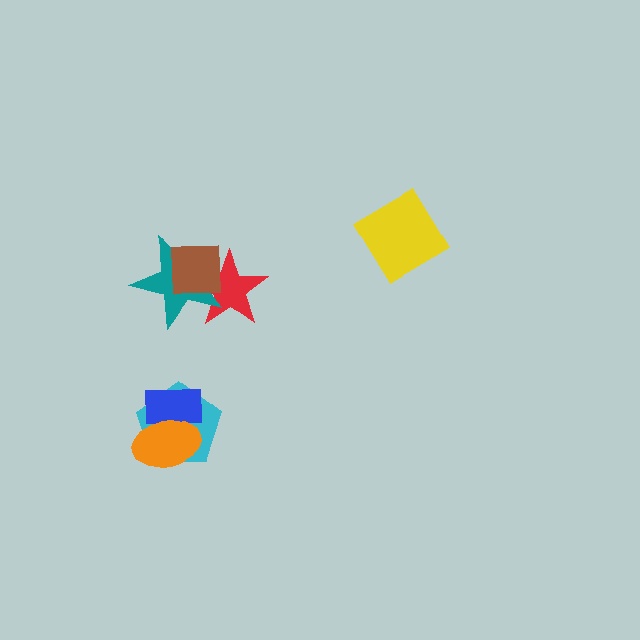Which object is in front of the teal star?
The brown square is in front of the teal star.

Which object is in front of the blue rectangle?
The orange ellipse is in front of the blue rectangle.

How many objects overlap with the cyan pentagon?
2 objects overlap with the cyan pentagon.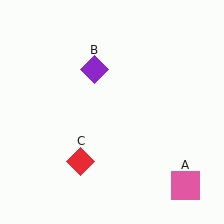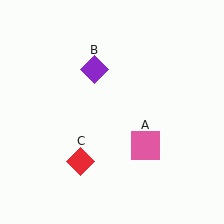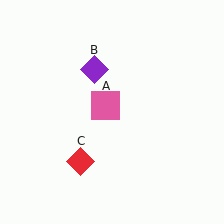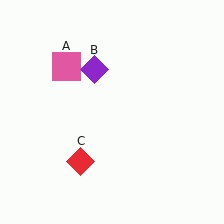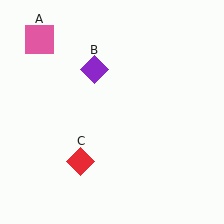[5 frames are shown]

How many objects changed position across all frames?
1 object changed position: pink square (object A).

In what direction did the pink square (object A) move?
The pink square (object A) moved up and to the left.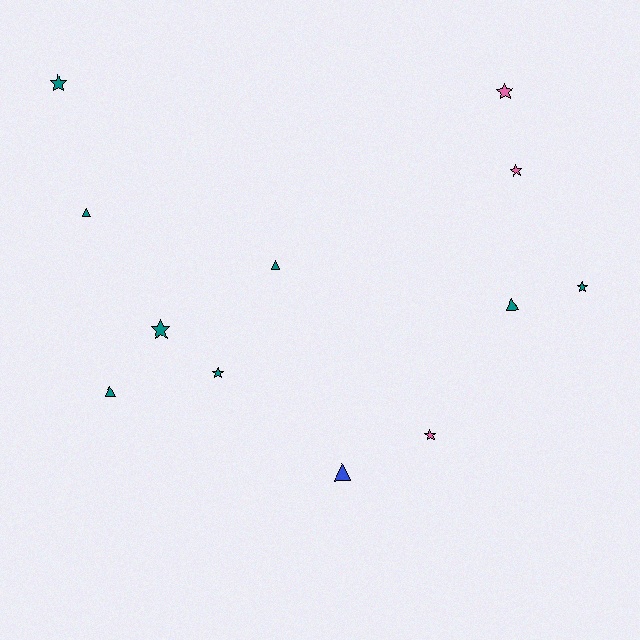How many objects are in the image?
There are 12 objects.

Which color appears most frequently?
Teal, with 8 objects.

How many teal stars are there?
There are 4 teal stars.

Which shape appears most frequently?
Star, with 7 objects.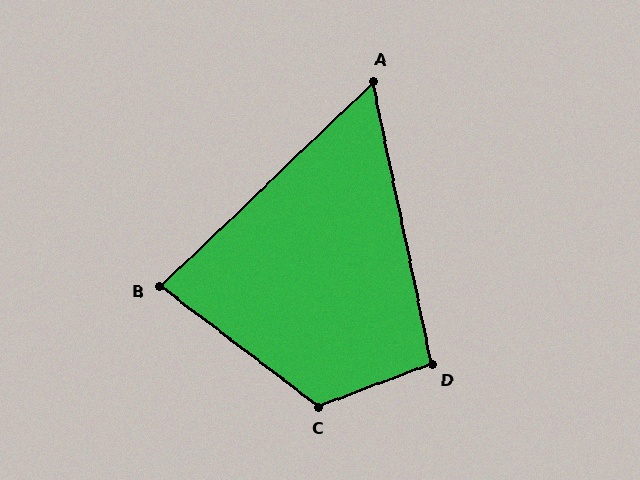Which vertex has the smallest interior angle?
A, at approximately 58 degrees.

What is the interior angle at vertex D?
Approximately 99 degrees (obtuse).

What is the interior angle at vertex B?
Approximately 81 degrees (acute).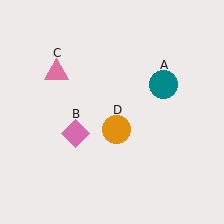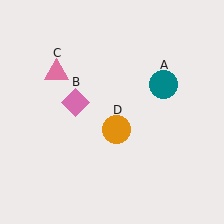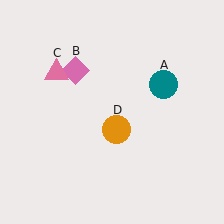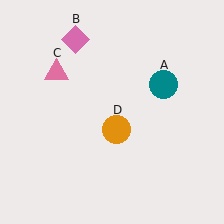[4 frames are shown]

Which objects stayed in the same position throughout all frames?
Teal circle (object A) and pink triangle (object C) and orange circle (object D) remained stationary.